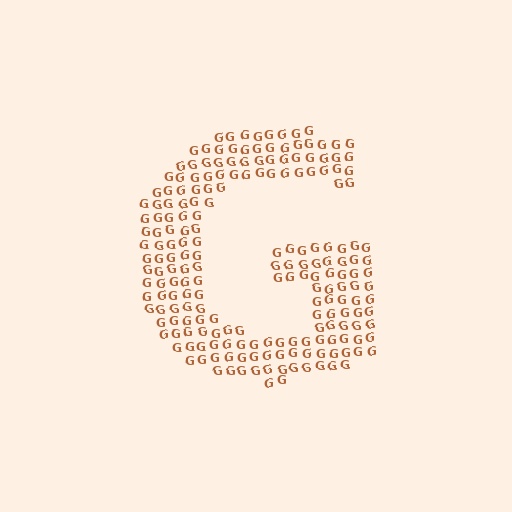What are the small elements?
The small elements are letter G's.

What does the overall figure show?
The overall figure shows the letter G.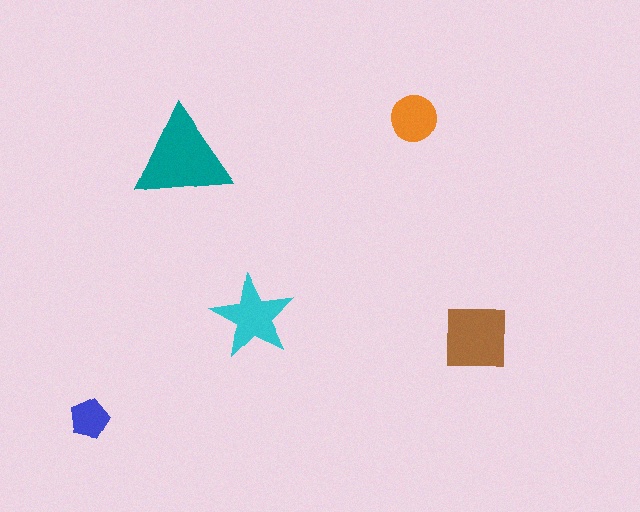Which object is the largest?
The teal triangle.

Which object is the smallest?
The blue pentagon.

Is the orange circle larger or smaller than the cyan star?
Smaller.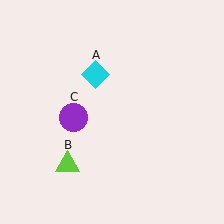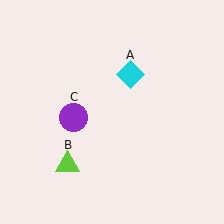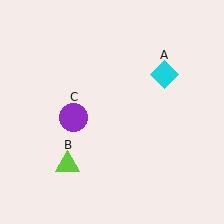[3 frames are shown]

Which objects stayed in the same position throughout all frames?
Lime triangle (object B) and purple circle (object C) remained stationary.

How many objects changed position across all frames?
1 object changed position: cyan diamond (object A).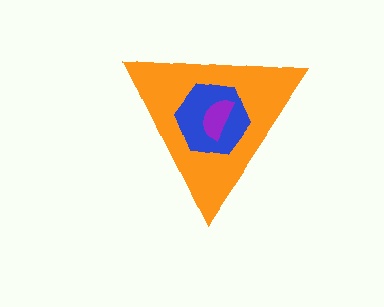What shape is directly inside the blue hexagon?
The purple semicircle.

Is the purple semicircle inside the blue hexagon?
Yes.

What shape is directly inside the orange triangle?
The blue hexagon.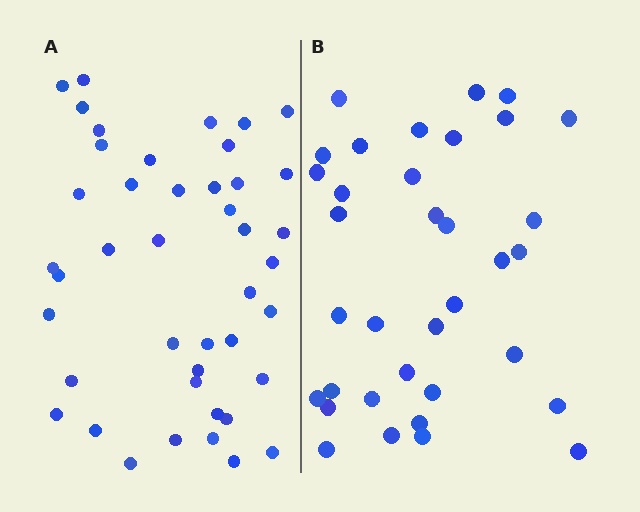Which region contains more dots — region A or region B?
Region A (the left region) has more dots.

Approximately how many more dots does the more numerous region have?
Region A has roughly 8 or so more dots than region B.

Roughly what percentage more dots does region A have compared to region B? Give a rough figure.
About 25% more.